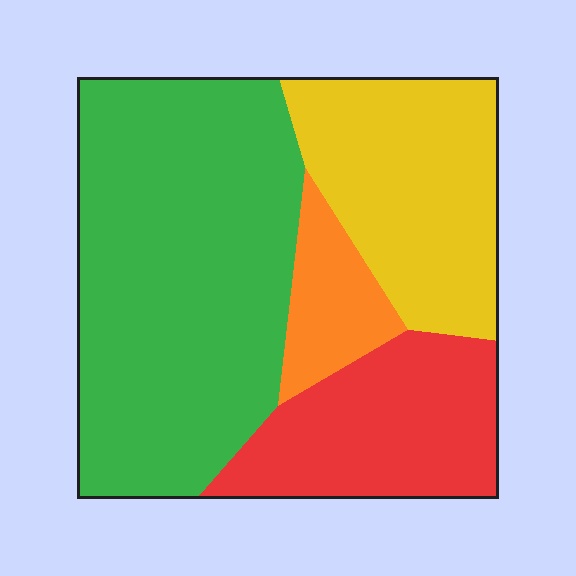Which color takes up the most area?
Green, at roughly 50%.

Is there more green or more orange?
Green.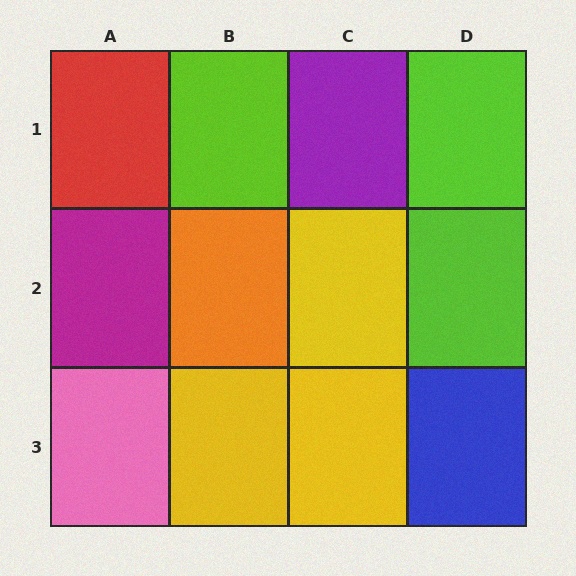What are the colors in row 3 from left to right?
Pink, yellow, yellow, blue.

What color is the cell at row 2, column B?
Orange.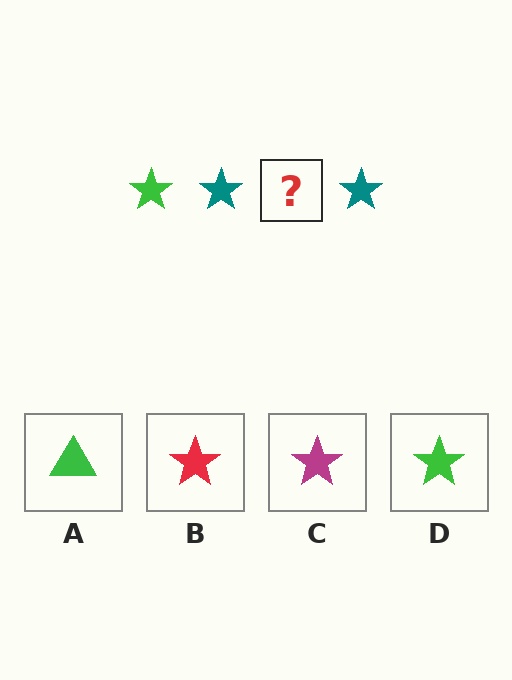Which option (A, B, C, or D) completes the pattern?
D.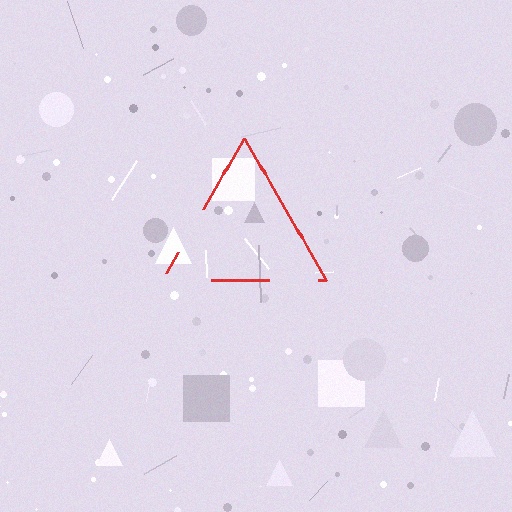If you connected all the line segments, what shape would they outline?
They would outline a triangle.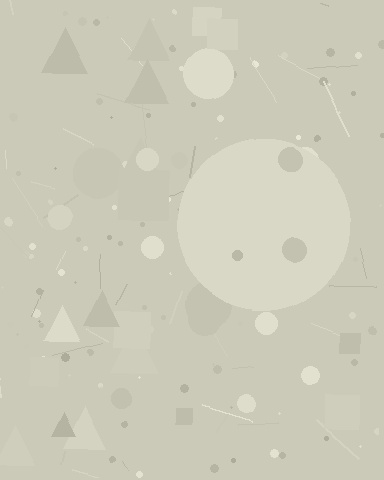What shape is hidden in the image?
A circle is hidden in the image.